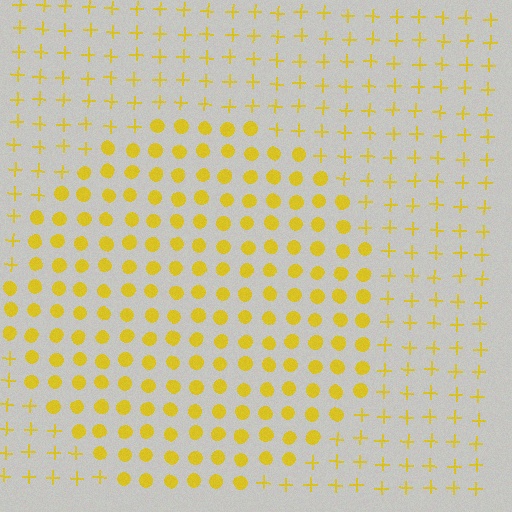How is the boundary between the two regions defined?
The boundary is defined by a change in element shape: circles inside vs. plus signs outside. All elements share the same color and spacing.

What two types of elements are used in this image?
The image uses circles inside the circle region and plus signs outside it.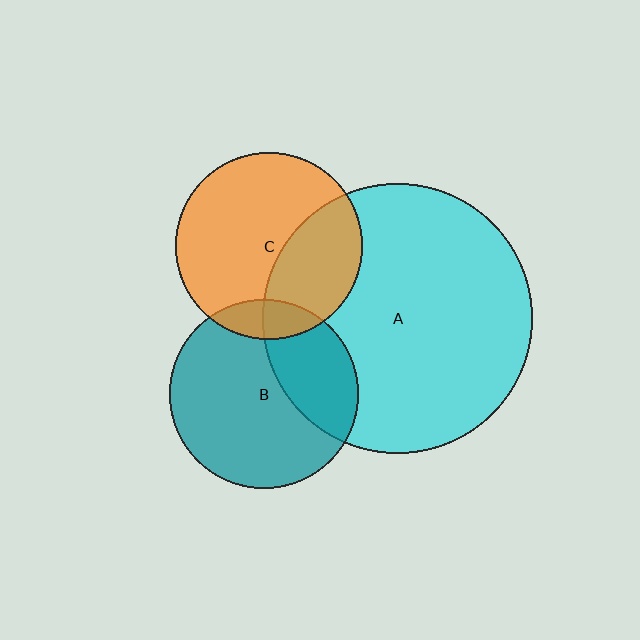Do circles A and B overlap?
Yes.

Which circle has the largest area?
Circle A (cyan).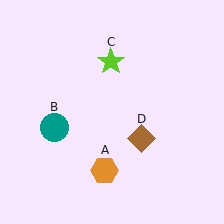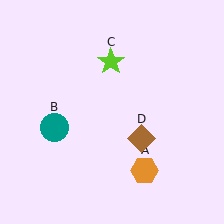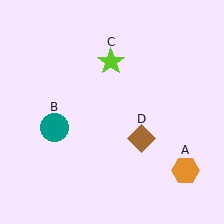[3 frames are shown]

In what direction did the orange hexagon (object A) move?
The orange hexagon (object A) moved right.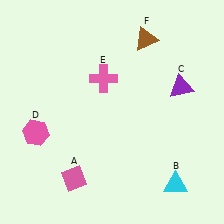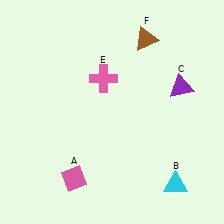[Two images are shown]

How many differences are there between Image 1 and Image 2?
There is 1 difference between the two images.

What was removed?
The pink hexagon (D) was removed in Image 2.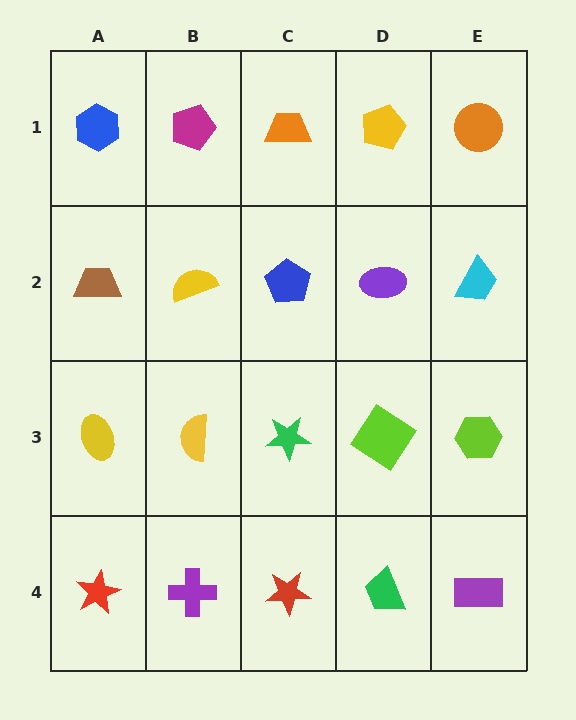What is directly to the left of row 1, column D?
An orange trapezoid.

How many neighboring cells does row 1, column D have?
3.